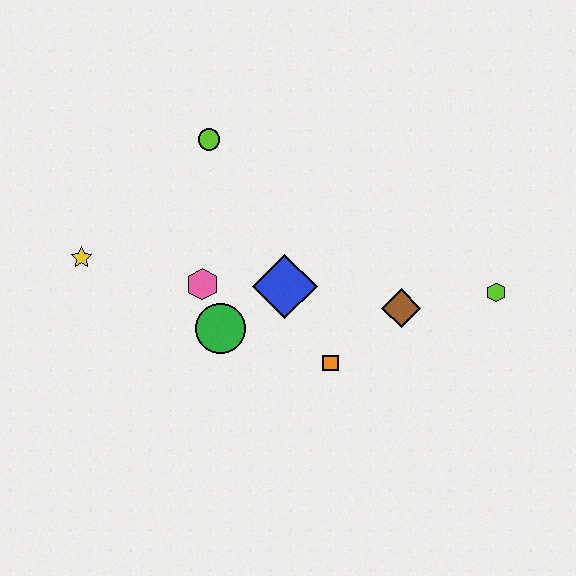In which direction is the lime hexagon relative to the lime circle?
The lime hexagon is to the right of the lime circle.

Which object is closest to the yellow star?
The pink hexagon is closest to the yellow star.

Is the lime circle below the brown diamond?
No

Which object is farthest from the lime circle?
The lime hexagon is farthest from the lime circle.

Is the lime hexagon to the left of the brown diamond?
No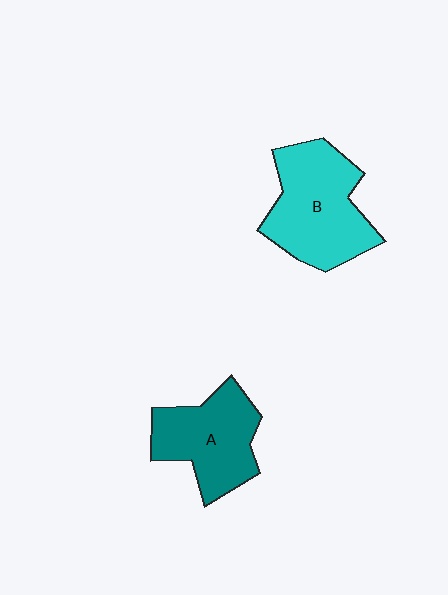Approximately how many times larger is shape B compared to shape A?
Approximately 1.2 times.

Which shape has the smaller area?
Shape A (teal).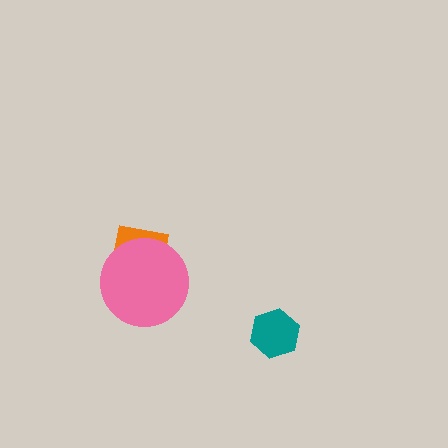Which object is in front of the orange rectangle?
The pink circle is in front of the orange rectangle.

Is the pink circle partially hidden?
No, no other shape covers it.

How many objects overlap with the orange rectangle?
1 object overlaps with the orange rectangle.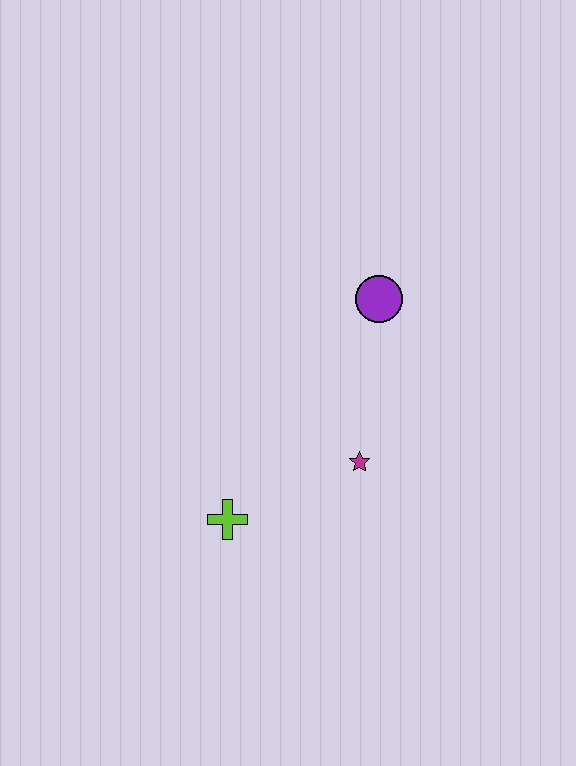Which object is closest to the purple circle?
The magenta star is closest to the purple circle.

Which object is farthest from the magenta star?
The purple circle is farthest from the magenta star.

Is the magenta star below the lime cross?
No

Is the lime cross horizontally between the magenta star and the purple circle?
No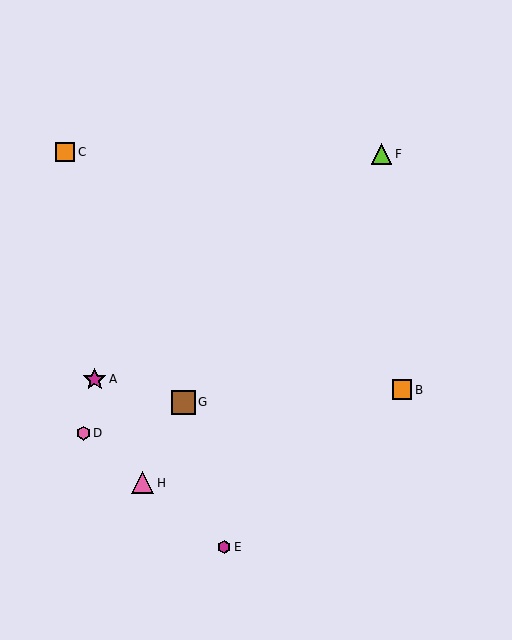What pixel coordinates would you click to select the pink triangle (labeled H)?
Click at (143, 483) to select the pink triangle H.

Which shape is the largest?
The brown square (labeled G) is the largest.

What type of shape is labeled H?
Shape H is a pink triangle.